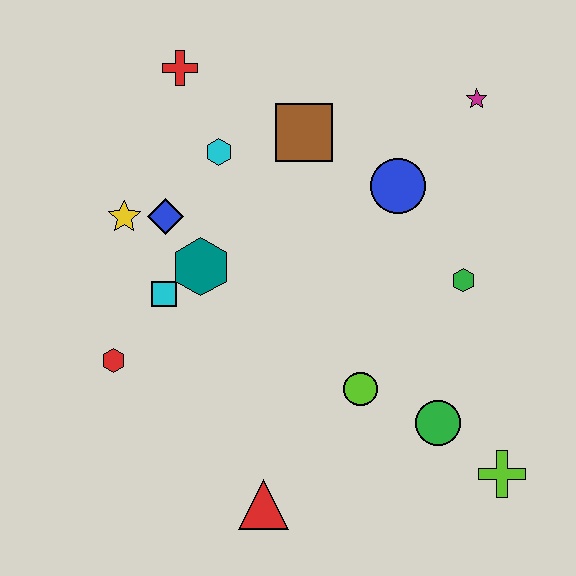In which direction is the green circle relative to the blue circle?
The green circle is below the blue circle.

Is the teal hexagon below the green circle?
No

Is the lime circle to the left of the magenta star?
Yes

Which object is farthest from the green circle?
The red cross is farthest from the green circle.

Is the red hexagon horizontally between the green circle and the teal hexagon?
No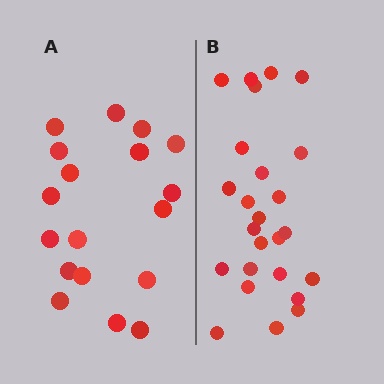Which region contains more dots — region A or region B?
Region B (the right region) has more dots.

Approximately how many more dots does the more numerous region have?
Region B has roughly 8 or so more dots than region A.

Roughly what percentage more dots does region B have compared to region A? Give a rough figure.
About 40% more.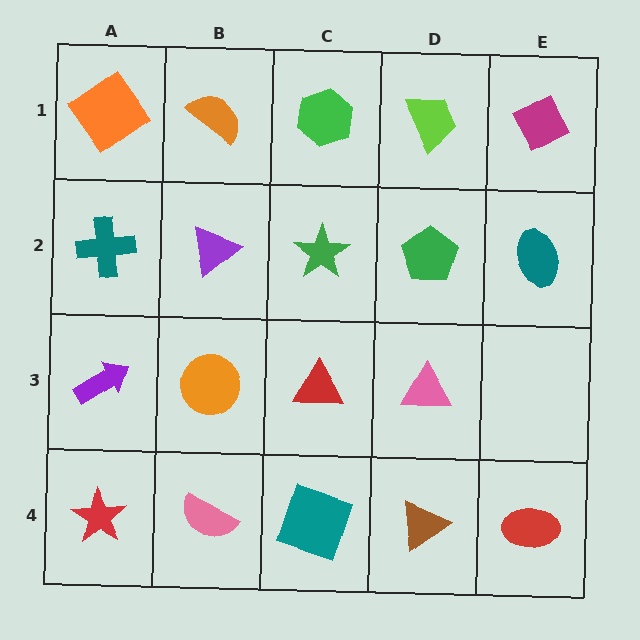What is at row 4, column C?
A teal square.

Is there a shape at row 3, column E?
No, that cell is empty.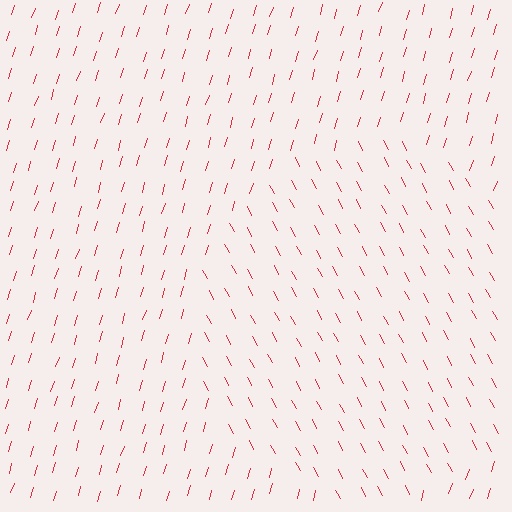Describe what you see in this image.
The image is filled with small red line segments. A circle region in the image has lines oriented differently from the surrounding lines, creating a visible texture boundary.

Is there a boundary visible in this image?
Yes, there is a texture boundary formed by a change in line orientation.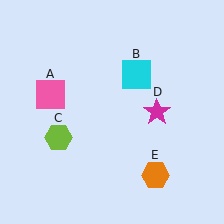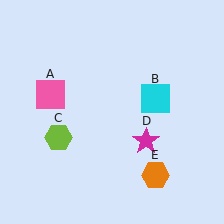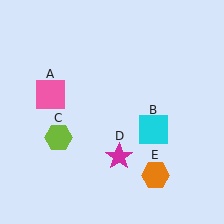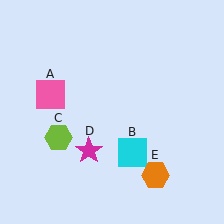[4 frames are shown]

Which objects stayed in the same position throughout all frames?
Pink square (object A) and lime hexagon (object C) and orange hexagon (object E) remained stationary.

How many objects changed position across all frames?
2 objects changed position: cyan square (object B), magenta star (object D).